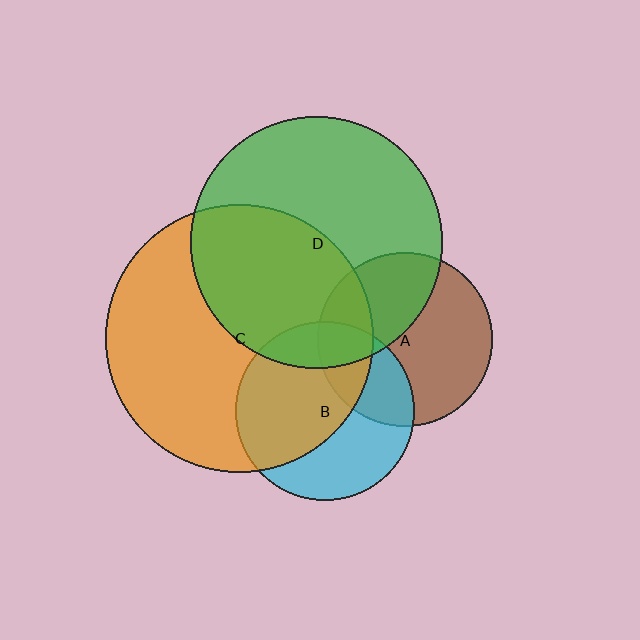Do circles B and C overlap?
Yes.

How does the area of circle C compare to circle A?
Approximately 2.4 times.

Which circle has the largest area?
Circle C (orange).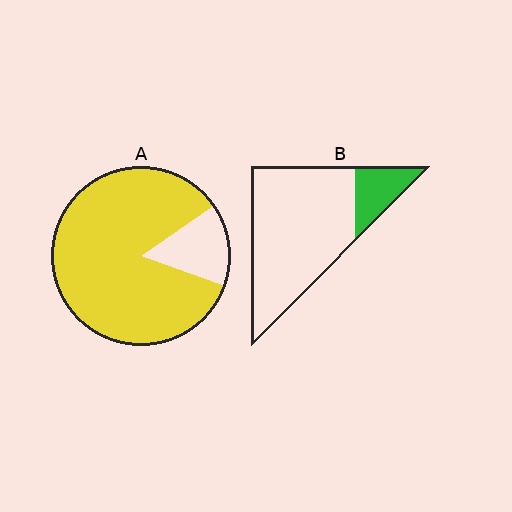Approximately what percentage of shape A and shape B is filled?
A is approximately 85% and B is approximately 20%.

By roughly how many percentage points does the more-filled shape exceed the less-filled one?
By roughly 65 percentage points (A over B).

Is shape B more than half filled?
No.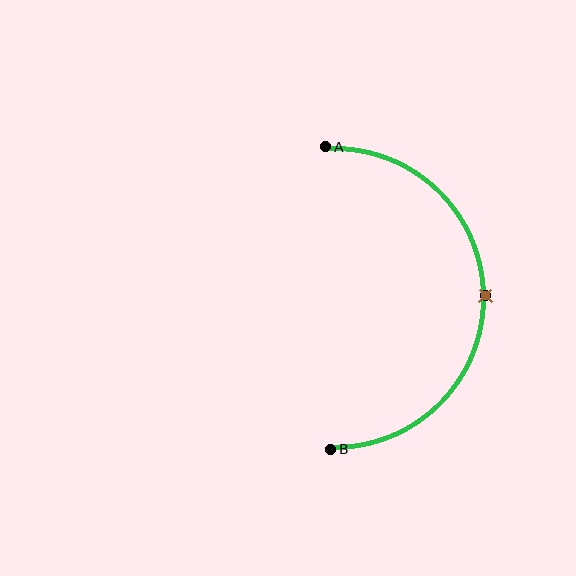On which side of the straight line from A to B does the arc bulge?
The arc bulges to the right of the straight line connecting A and B.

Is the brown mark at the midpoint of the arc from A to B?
Yes. The brown mark lies on the arc at equal arc-length from both A and B — it is the arc midpoint.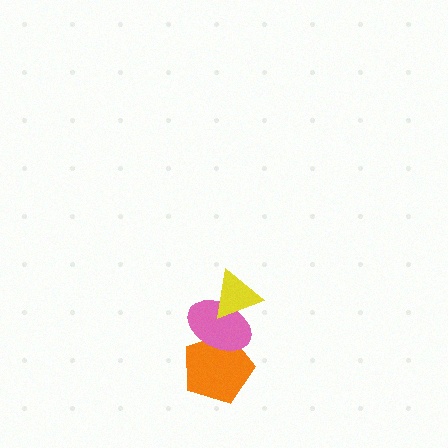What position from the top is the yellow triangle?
The yellow triangle is 1st from the top.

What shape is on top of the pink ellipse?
The yellow triangle is on top of the pink ellipse.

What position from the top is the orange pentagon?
The orange pentagon is 3rd from the top.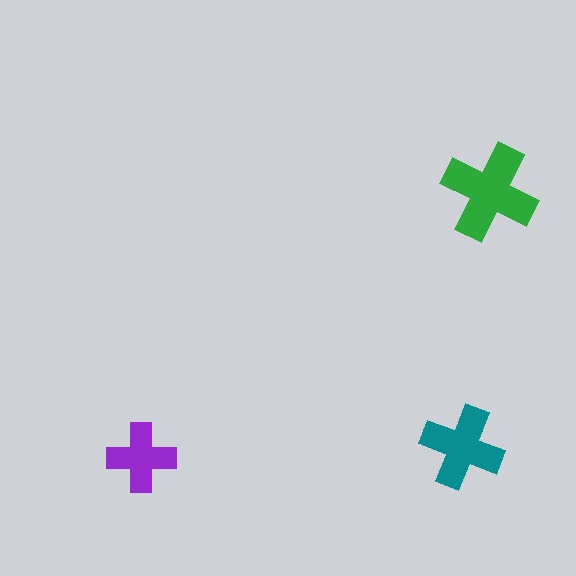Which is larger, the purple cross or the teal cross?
The teal one.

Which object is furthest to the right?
The green cross is rightmost.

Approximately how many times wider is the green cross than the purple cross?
About 1.5 times wider.